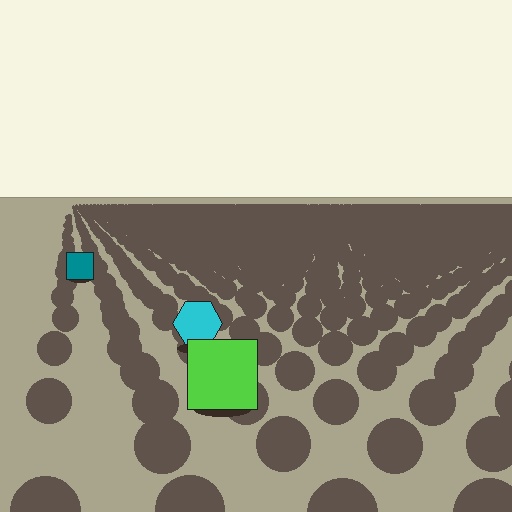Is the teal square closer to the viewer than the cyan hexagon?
No. The cyan hexagon is closer — you can tell from the texture gradient: the ground texture is coarser near it.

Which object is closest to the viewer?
The lime square is closest. The texture marks near it are larger and more spread out.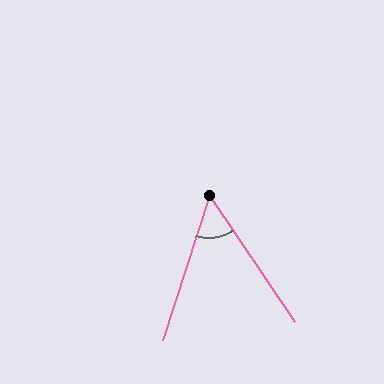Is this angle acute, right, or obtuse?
It is acute.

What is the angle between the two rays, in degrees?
Approximately 52 degrees.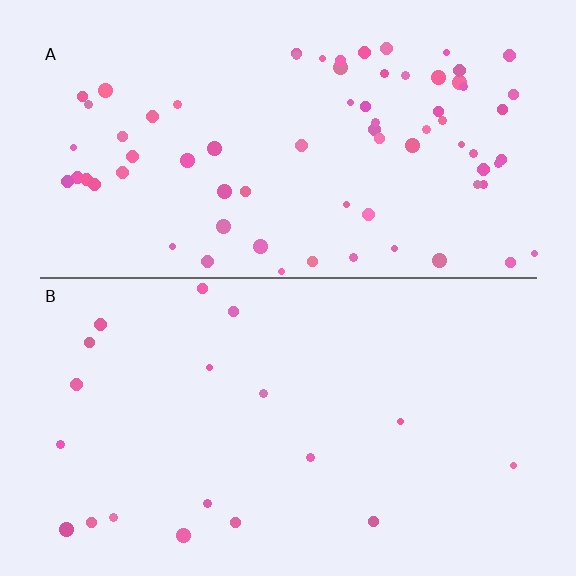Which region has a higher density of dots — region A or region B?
A (the top).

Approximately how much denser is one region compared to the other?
Approximately 3.9× — region A over region B.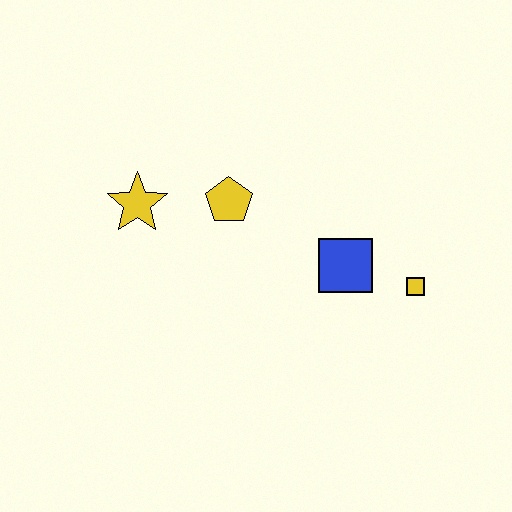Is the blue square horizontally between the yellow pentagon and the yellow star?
No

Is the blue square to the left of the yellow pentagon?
No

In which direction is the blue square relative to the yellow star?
The blue square is to the right of the yellow star.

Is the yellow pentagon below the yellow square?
No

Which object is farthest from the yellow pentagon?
The yellow square is farthest from the yellow pentagon.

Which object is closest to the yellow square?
The blue square is closest to the yellow square.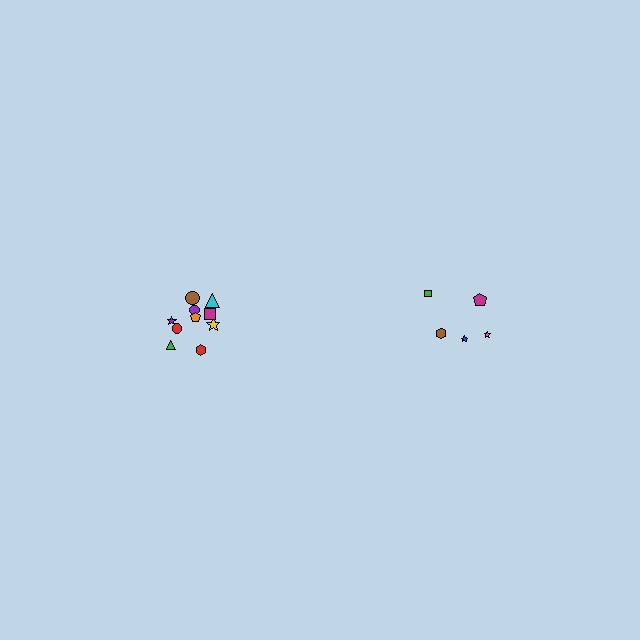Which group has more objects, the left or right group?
The left group.